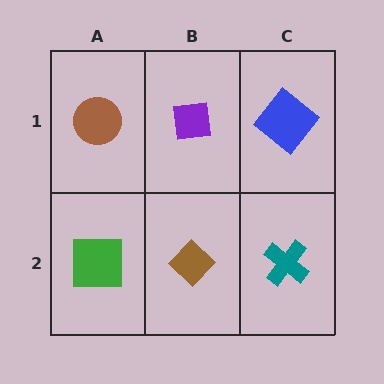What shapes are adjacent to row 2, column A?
A brown circle (row 1, column A), a brown diamond (row 2, column B).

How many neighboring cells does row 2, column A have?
2.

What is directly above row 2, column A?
A brown circle.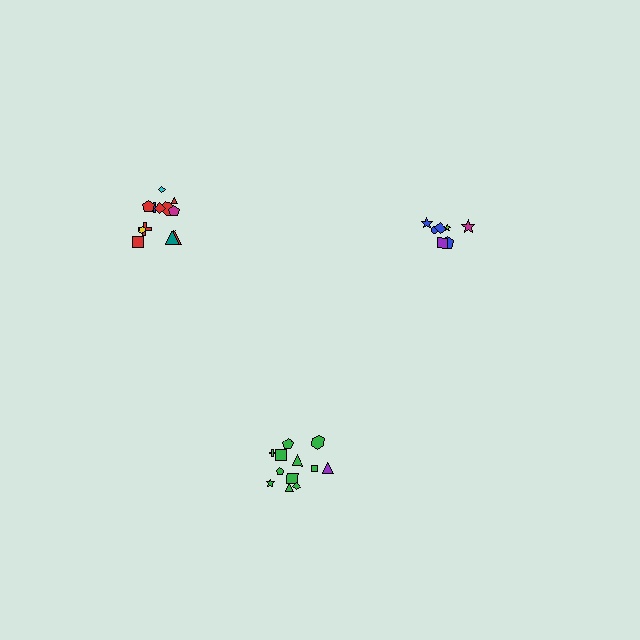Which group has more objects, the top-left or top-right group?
The top-left group.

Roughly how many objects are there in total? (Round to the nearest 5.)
Roughly 30 objects in total.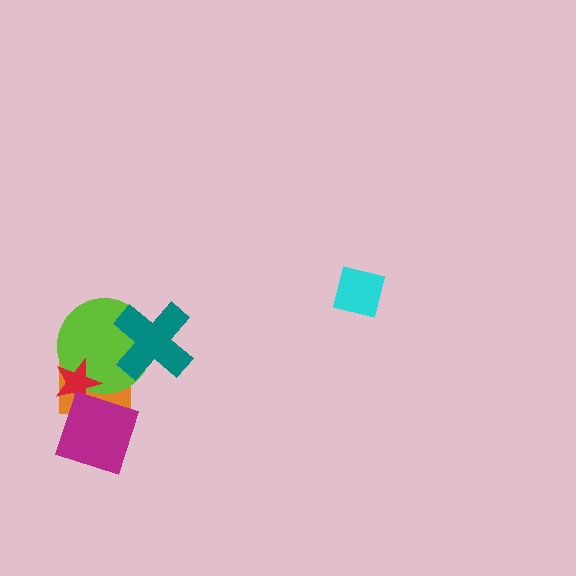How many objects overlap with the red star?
3 objects overlap with the red star.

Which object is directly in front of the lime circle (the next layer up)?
The red star is directly in front of the lime circle.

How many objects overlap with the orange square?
4 objects overlap with the orange square.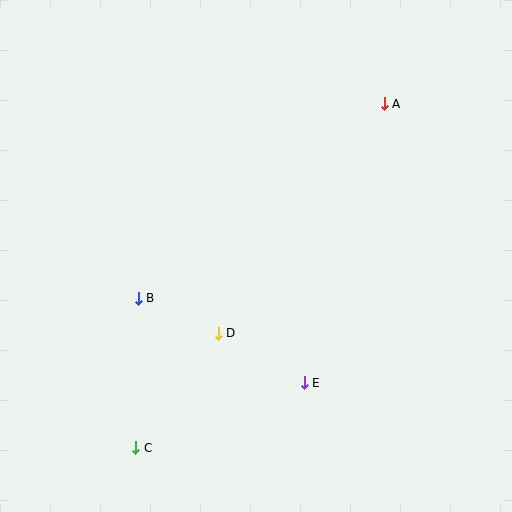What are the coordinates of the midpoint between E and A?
The midpoint between E and A is at (344, 243).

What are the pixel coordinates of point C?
Point C is at (136, 448).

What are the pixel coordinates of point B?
Point B is at (138, 298).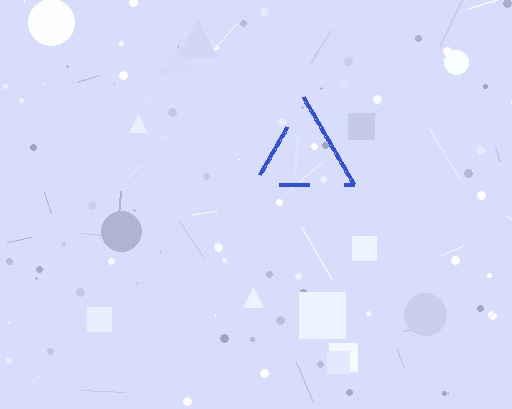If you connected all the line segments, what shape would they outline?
They would outline a triangle.